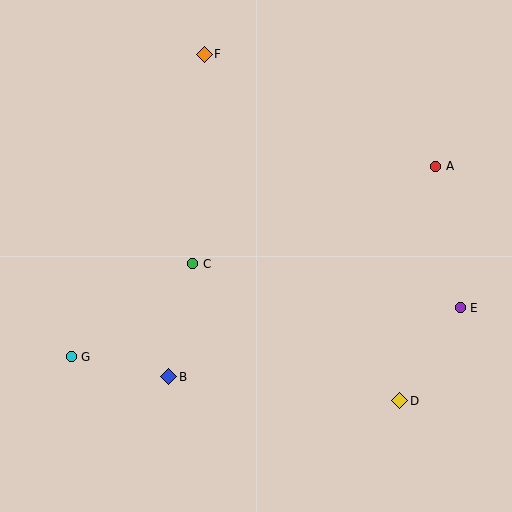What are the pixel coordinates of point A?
Point A is at (436, 166).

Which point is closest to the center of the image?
Point C at (193, 264) is closest to the center.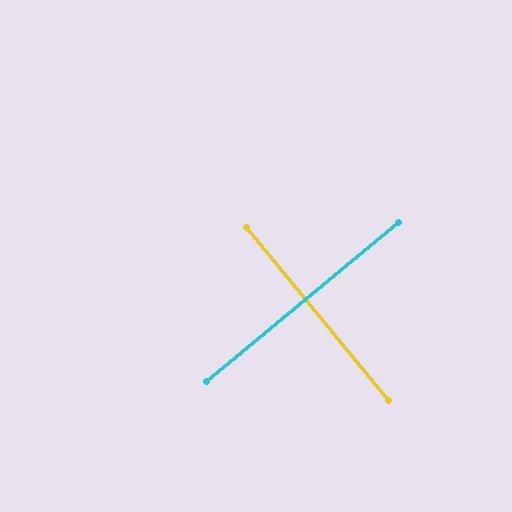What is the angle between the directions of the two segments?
Approximately 90 degrees.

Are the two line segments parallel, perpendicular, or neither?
Perpendicular — they meet at approximately 90°.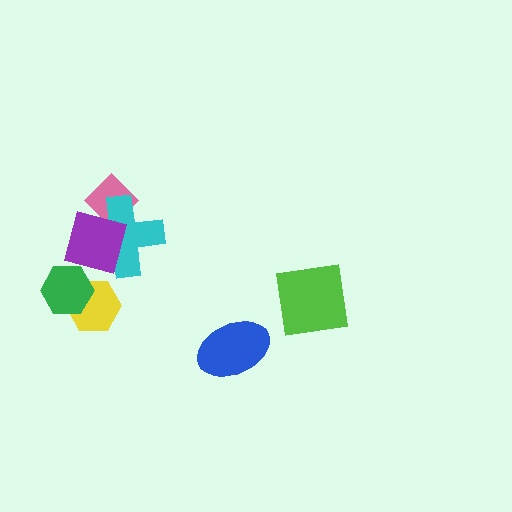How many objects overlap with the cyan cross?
2 objects overlap with the cyan cross.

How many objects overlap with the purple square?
2 objects overlap with the purple square.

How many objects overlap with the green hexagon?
1 object overlaps with the green hexagon.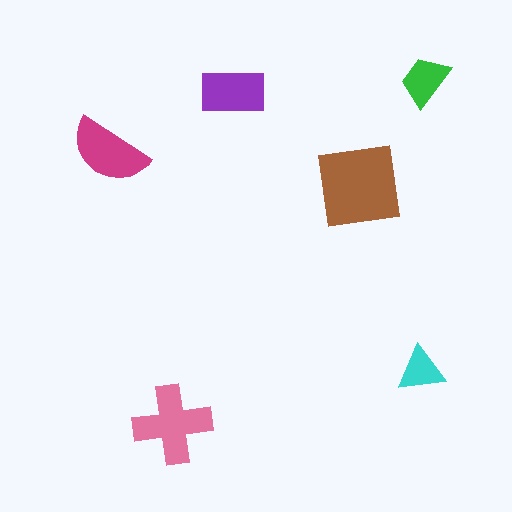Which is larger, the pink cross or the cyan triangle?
The pink cross.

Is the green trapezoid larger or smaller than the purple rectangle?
Smaller.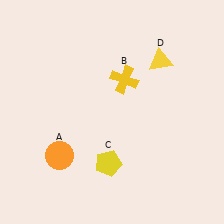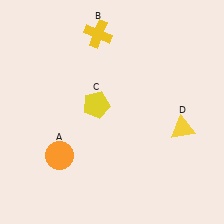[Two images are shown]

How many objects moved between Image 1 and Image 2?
3 objects moved between the two images.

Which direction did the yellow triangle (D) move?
The yellow triangle (D) moved down.